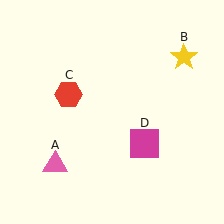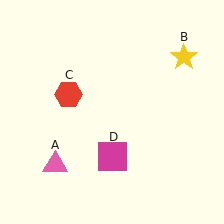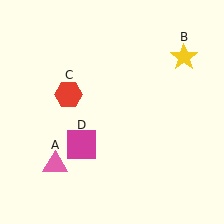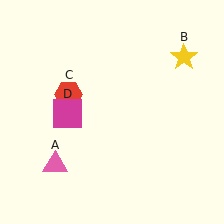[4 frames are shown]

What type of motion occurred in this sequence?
The magenta square (object D) rotated clockwise around the center of the scene.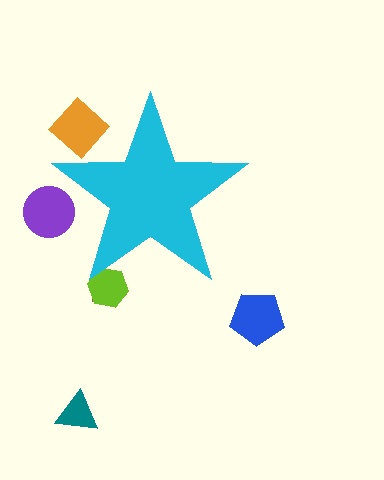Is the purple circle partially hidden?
Yes, the purple circle is partially hidden behind the cyan star.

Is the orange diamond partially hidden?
Yes, the orange diamond is partially hidden behind the cyan star.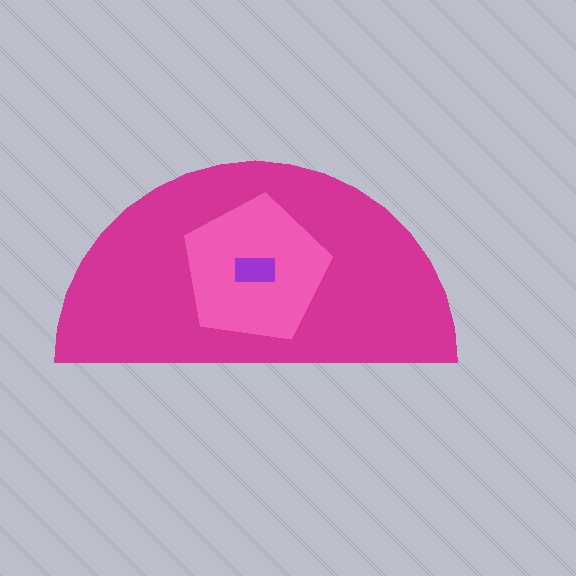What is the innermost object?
The purple rectangle.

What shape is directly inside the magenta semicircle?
The pink pentagon.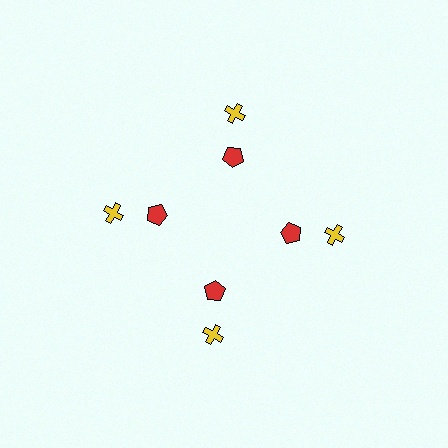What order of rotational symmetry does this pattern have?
This pattern has 4-fold rotational symmetry.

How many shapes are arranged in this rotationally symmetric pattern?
There are 8 shapes, arranged in 4 groups of 2.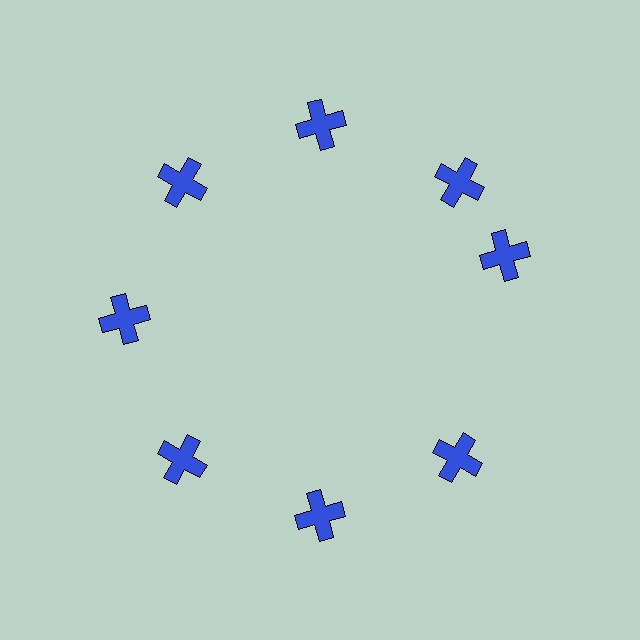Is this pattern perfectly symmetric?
No. The 8 blue crosses are arranged in a ring, but one element near the 3 o'clock position is rotated out of alignment along the ring, breaking the 8-fold rotational symmetry.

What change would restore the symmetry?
The symmetry would be restored by rotating it back into even spacing with its neighbors so that all 8 crosses sit at equal angles and equal distance from the center.